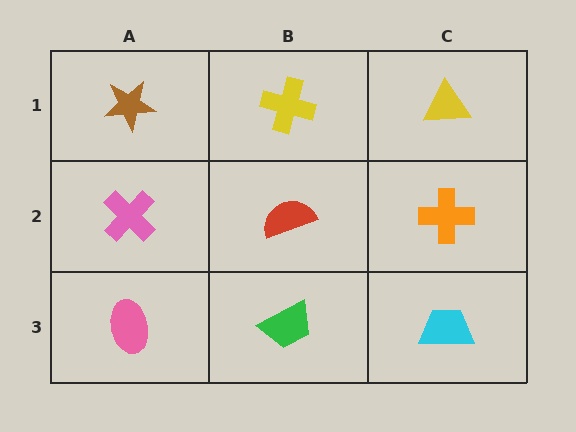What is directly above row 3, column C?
An orange cross.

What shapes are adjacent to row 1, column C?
An orange cross (row 2, column C), a yellow cross (row 1, column B).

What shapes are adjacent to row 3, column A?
A pink cross (row 2, column A), a green trapezoid (row 3, column B).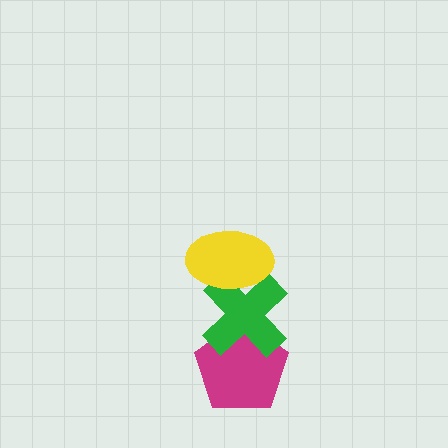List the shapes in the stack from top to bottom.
From top to bottom: the yellow ellipse, the green cross, the magenta pentagon.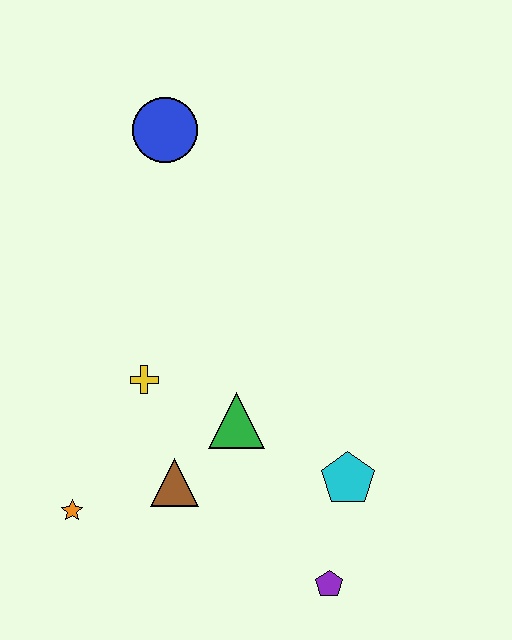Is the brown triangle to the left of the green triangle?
Yes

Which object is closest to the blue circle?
The yellow cross is closest to the blue circle.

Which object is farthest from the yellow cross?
The purple pentagon is farthest from the yellow cross.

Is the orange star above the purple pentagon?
Yes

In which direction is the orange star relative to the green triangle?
The orange star is to the left of the green triangle.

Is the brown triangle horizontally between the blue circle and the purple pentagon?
Yes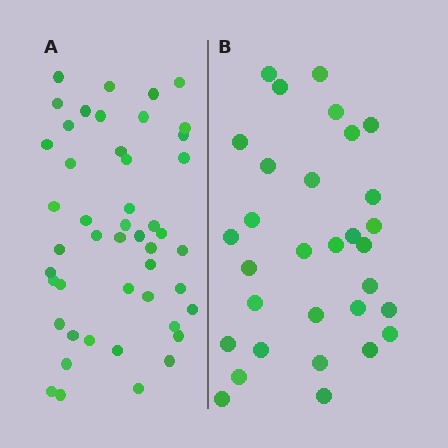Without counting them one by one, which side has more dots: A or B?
Region A (the left region) has more dots.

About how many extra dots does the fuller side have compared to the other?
Region A has approximately 15 more dots than region B.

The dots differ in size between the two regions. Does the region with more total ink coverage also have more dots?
No. Region B has more total ink coverage because its dots are larger, but region A actually contains more individual dots. Total area can be misleading — the number of items is what matters here.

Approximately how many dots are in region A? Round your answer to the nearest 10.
About 50 dots. (The exact count is 47, which rounds to 50.)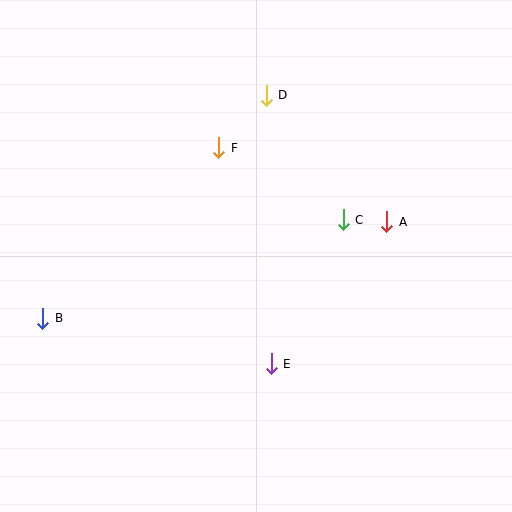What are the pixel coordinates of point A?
Point A is at (387, 222).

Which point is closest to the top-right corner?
Point A is closest to the top-right corner.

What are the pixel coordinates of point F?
Point F is at (219, 148).